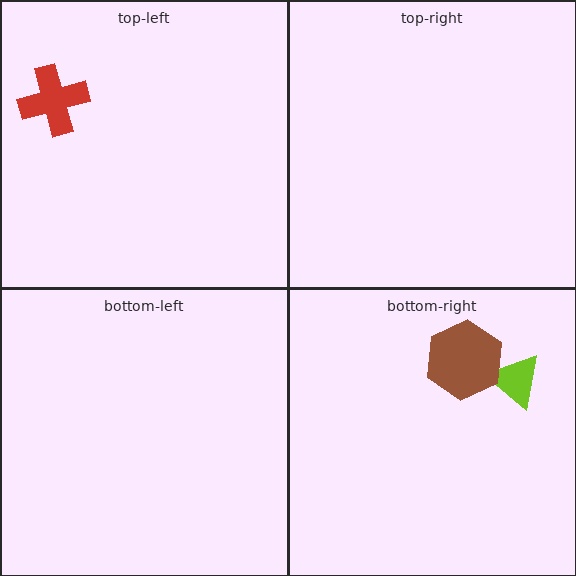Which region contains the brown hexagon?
The bottom-right region.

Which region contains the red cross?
The top-left region.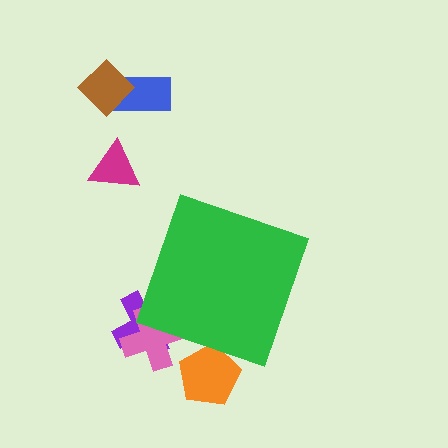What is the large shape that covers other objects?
A green diamond.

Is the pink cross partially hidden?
Yes, the pink cross is partially hidden behind the green diamond.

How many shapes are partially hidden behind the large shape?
3 shapes are partially hidden.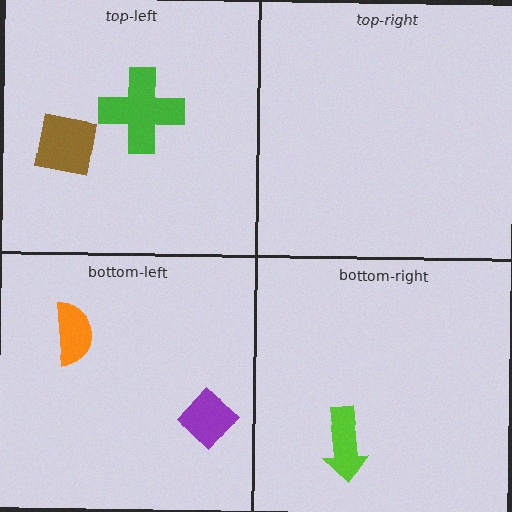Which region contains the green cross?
The top-left region.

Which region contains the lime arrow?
The bottom-right region.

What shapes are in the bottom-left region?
The purple diamond, the orange semicircle.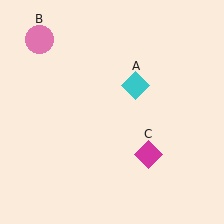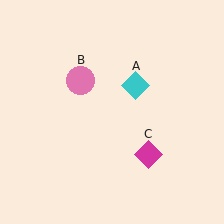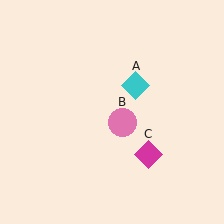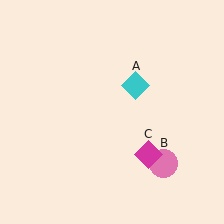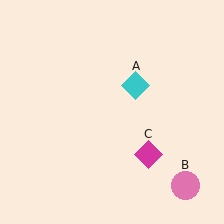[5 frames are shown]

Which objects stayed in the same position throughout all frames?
Cyan diamond (object A) and magenta diamond (object C) remained stationary.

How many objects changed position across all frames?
1 object changed position: pink circle (object B).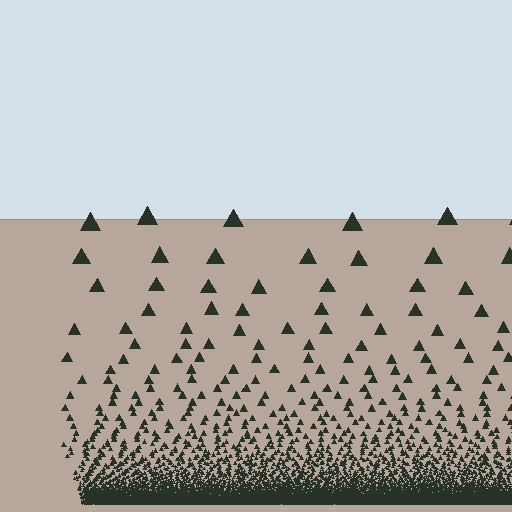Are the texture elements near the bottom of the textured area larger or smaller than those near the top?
Smaller. The gradient is inverted — elements near the bottom are smaller and denser.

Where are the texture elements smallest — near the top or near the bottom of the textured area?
Near the bottom.